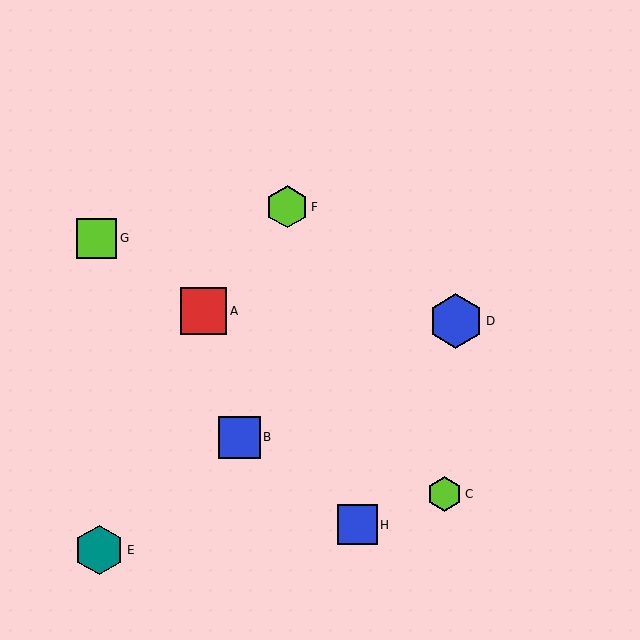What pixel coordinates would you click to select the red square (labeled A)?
Click at (204, 311) to select the red square A.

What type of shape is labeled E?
Shape E is a teal hexagon.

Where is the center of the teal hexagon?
The center of the teal hexagon is at (99, 550).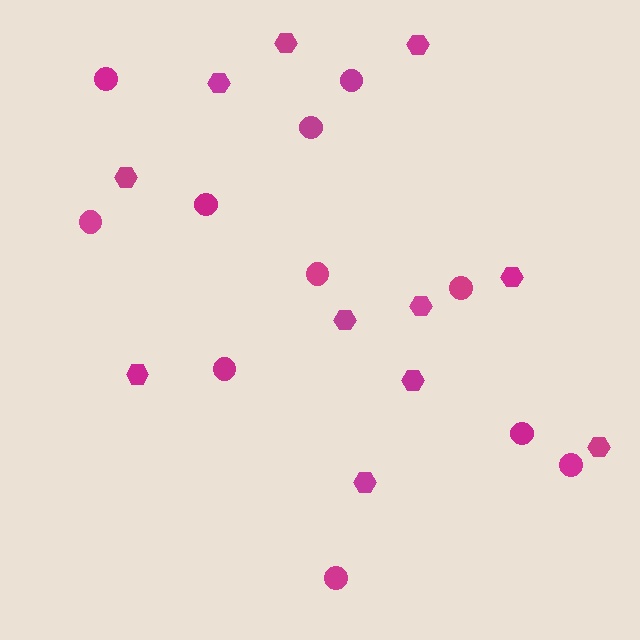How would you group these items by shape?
There are 2 groups: one group of hexagons (11) and one group of circles (11).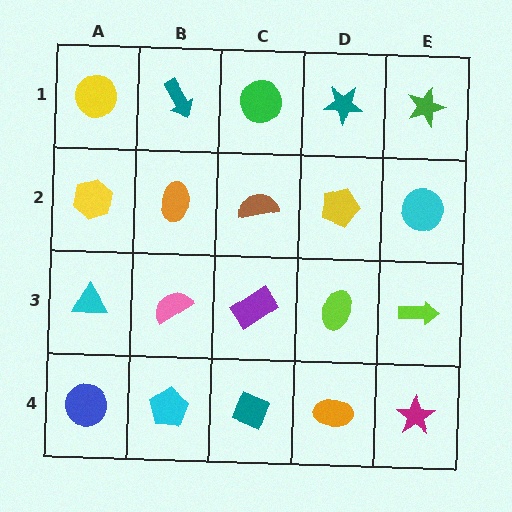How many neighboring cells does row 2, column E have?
3.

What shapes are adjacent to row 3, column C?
A brown semicircle (row 2, column C), a teal diamond (row 4, column C), a pink semicircle (row 3, column B), a lime ellipse (row 3, column D).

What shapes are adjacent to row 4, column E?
A lime arrow (row 3, column E), an orange ellipse (row 4, column D).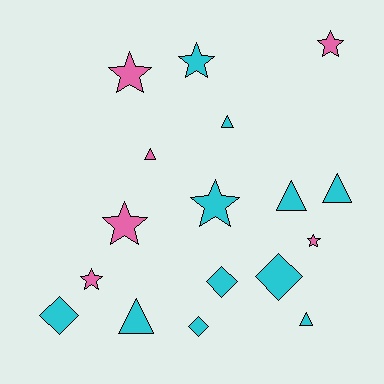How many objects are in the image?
There are 17 objects.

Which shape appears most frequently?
Star, with 7 objects.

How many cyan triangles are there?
There are 5 cyan triangles.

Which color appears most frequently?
Cyan, with 11 objects.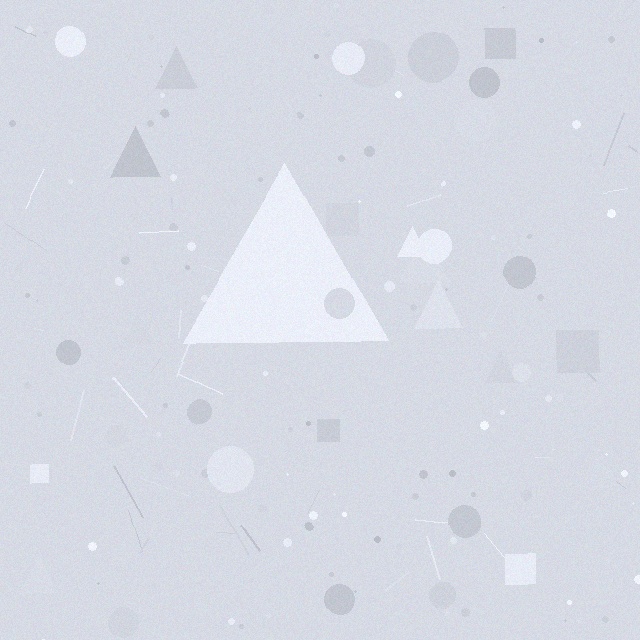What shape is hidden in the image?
A triangle is hidden in the image.